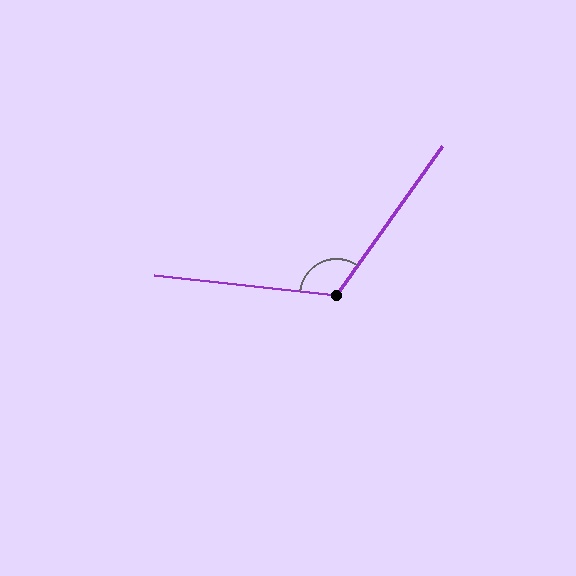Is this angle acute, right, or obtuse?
It is obtuse.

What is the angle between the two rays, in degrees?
Approximately 119 degrees.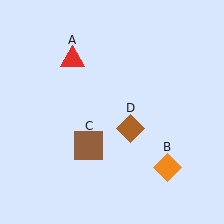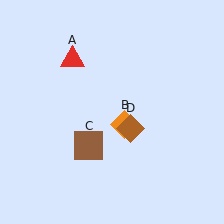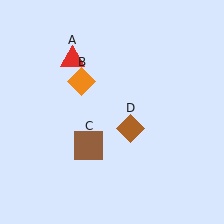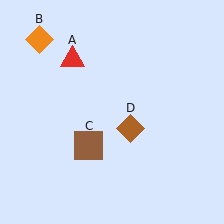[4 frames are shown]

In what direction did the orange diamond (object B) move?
The orange diamond (object B) moved up and to the left.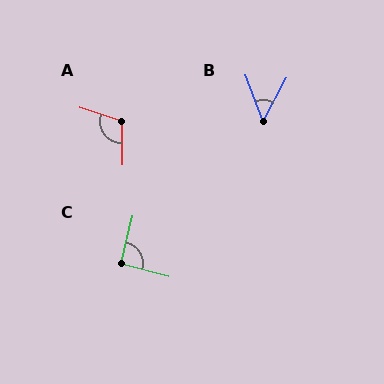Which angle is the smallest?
B, at approximately 49 degrees.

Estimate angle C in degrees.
Approximately 91 degrees.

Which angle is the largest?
A, at approximately 109 degrees.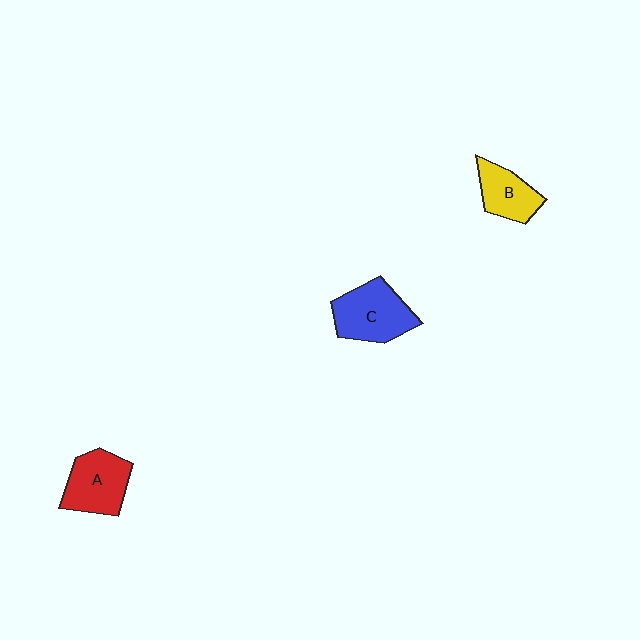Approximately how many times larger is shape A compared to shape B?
Approximately 1.3 times.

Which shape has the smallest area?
Shape B (yellow).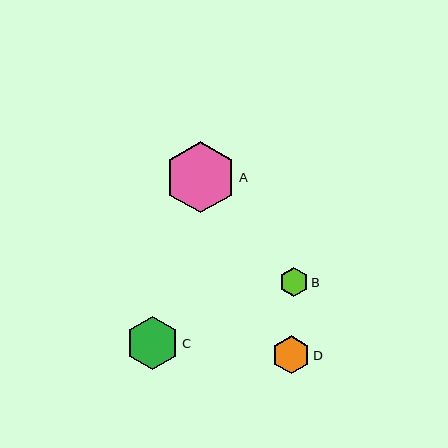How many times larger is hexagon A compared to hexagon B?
Hexagon A is approximately 2.5 times the size of hexagon B.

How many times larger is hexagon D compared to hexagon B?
Hexagon D is approximately 1.3 times the size of hexagon B.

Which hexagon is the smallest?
Hexagon B is the smallest with a size of approximately 29 pixels.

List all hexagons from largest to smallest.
From largest to smallest: A, C, D, B.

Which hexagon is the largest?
Hexagon A is the largest with a size of approximately 71 pixels.